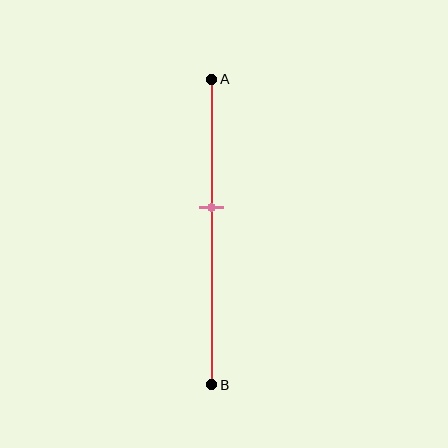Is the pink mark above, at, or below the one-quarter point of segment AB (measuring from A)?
The pink mark is below the one-quarter point of segment AB.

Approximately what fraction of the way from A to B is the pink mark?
The pink mark is approximately 40% of the way from A to B.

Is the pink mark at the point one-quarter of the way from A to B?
No, the mark is at about 40% from A, not at the 25% one-quarter point.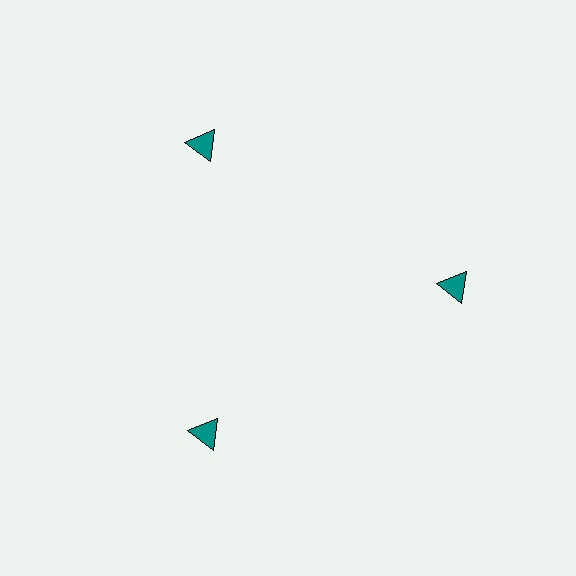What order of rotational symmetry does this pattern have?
This pattern has 3-fold rotational symmetry.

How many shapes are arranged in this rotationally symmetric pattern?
There are 3 shapes, arranged in 3 groups of 1.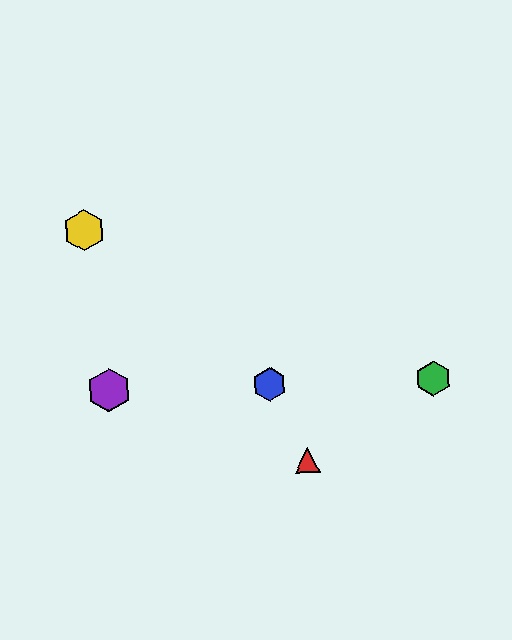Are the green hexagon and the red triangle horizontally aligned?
No, the green hexagon is at y≈378 and the red triangle is at y≈460.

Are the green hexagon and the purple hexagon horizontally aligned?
Yes, both are at y≈378.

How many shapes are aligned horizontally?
3 shapes (the blue hexagon, the green hexagon, the purple hexagon) are aligned horizontally.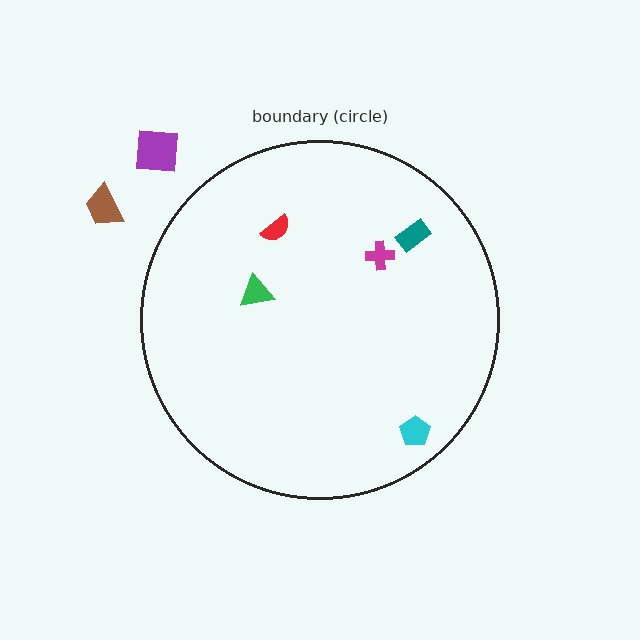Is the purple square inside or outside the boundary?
Outside.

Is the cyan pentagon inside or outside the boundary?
Inside.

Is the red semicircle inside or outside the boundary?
Inside.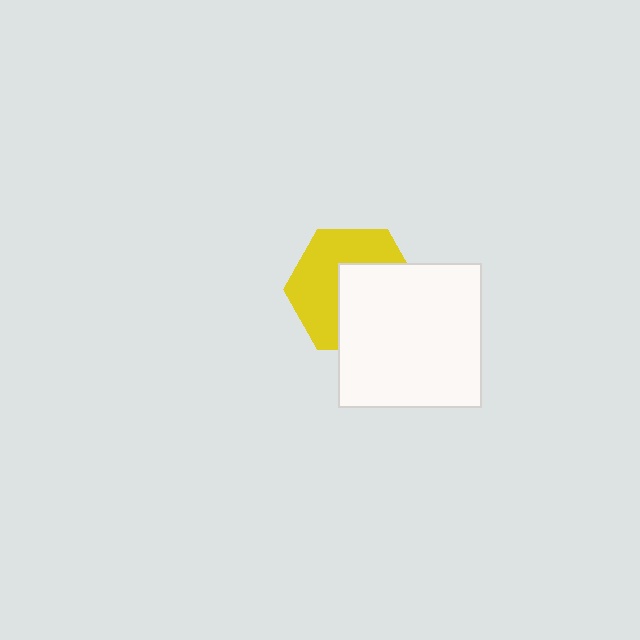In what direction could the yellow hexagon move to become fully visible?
The yellow hexagon could move toward the upper-left. That would shift it out from behind the white square entirely.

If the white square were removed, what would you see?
You would see the complete yellow hexagon.